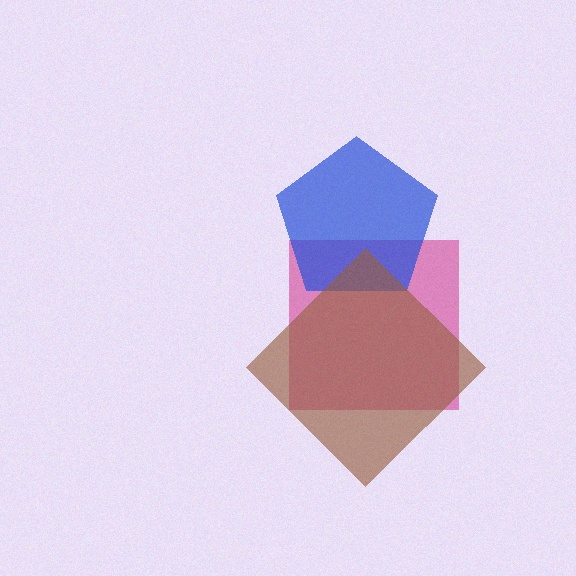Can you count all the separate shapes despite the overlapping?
Yes, there are 3 separate shapes.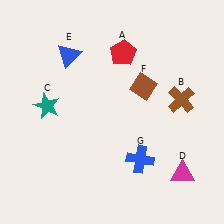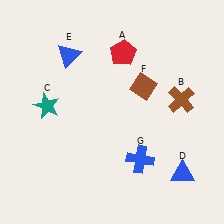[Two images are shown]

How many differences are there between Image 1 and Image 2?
There is 1 difference between the two images.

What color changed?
The triangle (D) changed from magenta in Image 1 to blue in Image 2.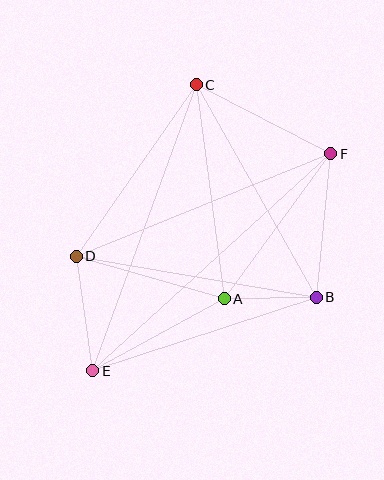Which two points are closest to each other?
Points A and B are closest to each other.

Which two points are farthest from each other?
Points E and F are farthest from each other.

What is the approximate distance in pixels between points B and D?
The distance between B and D is approximately 244 pixels.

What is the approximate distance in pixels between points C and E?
The distance between C and E is approximately 304 pixels.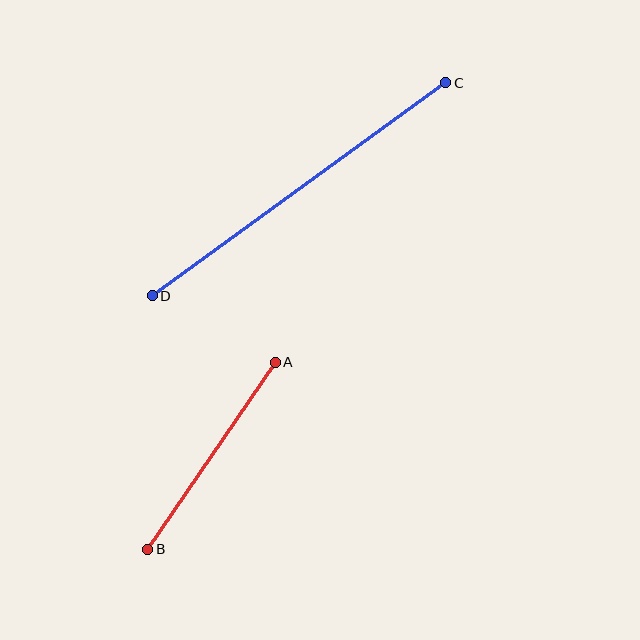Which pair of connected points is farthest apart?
Points C and D are farthest apart.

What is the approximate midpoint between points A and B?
The midpoint is at approximately (211, 456) pixels.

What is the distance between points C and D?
The distance is approximately 363 pixels.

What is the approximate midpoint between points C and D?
The midpoint is at approximately (299, 189) pixels.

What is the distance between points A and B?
The distance is approximately 227 pixels.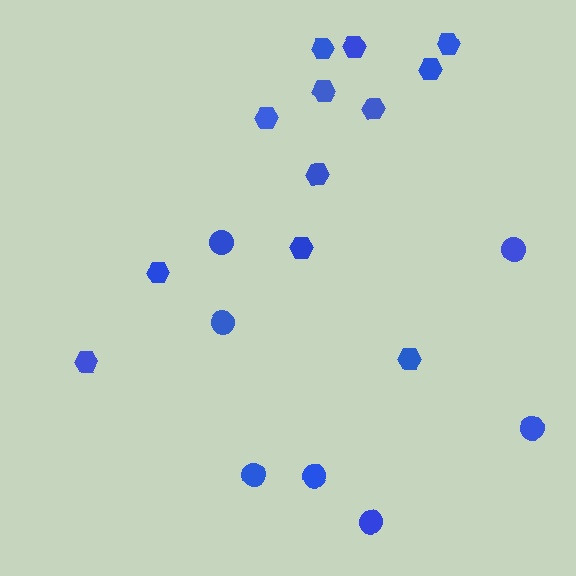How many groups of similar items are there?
There are 2 groups: one group of hexagons (12) and one group of circles (7).